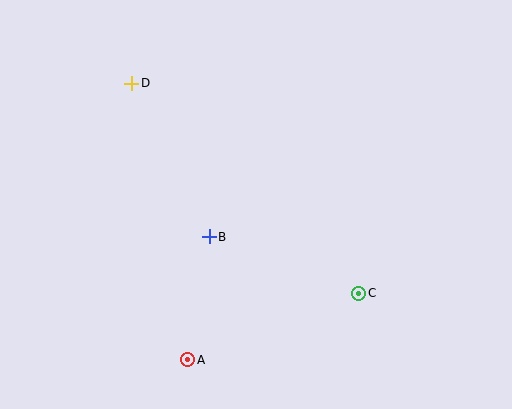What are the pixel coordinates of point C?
Point C is at (359, 294).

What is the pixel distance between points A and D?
The distance between A and D is 282 pixels.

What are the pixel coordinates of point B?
Point B is at (209, 237).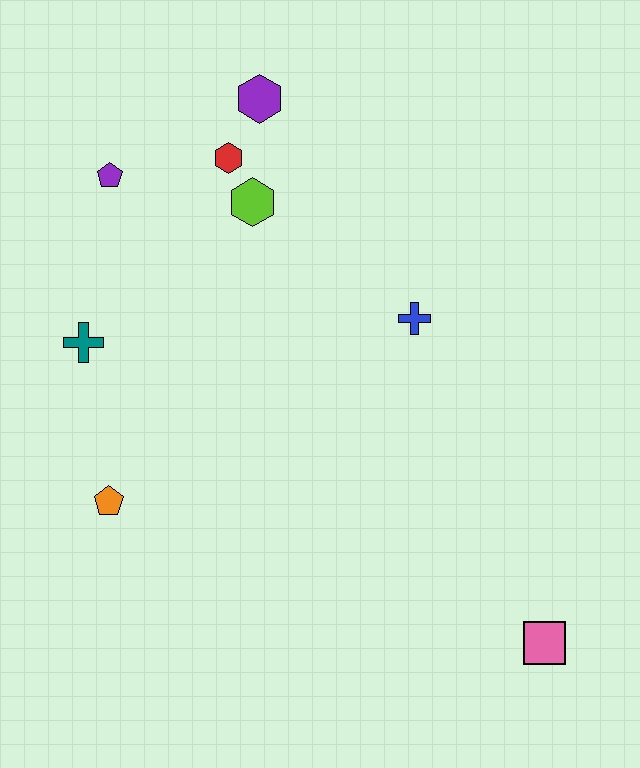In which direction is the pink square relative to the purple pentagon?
The pink square is below the purple pentagon.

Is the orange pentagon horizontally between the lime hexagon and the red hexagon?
No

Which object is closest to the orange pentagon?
The teal cross is closest to the orange pentagon.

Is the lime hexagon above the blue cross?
Yes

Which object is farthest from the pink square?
The purple pentagon is farthest from the pink square.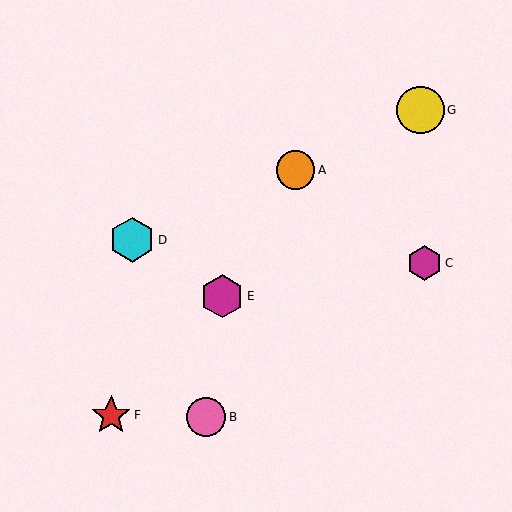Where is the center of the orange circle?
The center of the orange circle is at (296, 170).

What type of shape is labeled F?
Shape F is a red star.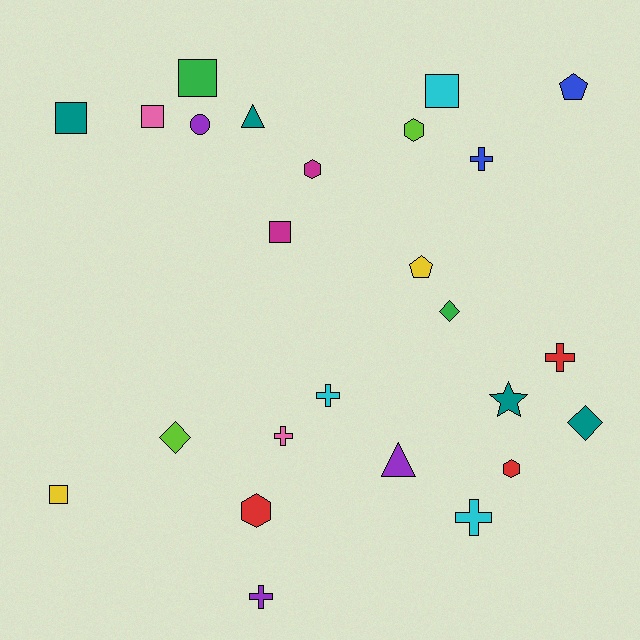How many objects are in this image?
There are 25 objects.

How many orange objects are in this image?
There are no orange objects.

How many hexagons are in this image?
There are 4 hexagons.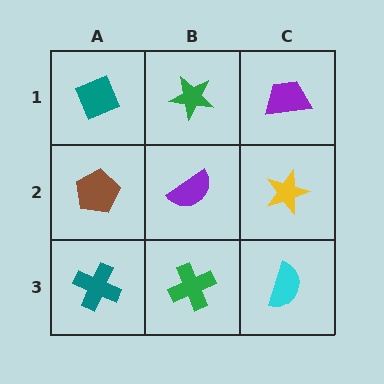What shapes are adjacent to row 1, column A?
A brown pentagon (row 2, column A), a green star (row 1, column B).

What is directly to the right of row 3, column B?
A cyan semicircle.